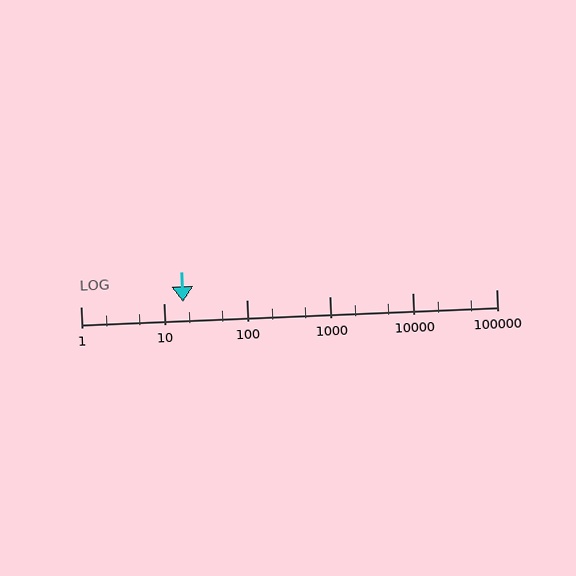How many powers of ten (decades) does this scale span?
The scale spans 5 decades, from 1 to 100000.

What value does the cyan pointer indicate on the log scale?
The pointer indicates approximately 17.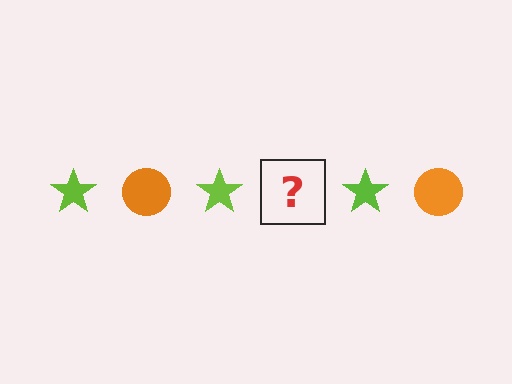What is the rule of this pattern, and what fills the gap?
The rule is that the pattern alternates between lime star and orange circle. The gap should be filled with an orange circle.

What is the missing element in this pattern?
The missing element is an orange circle.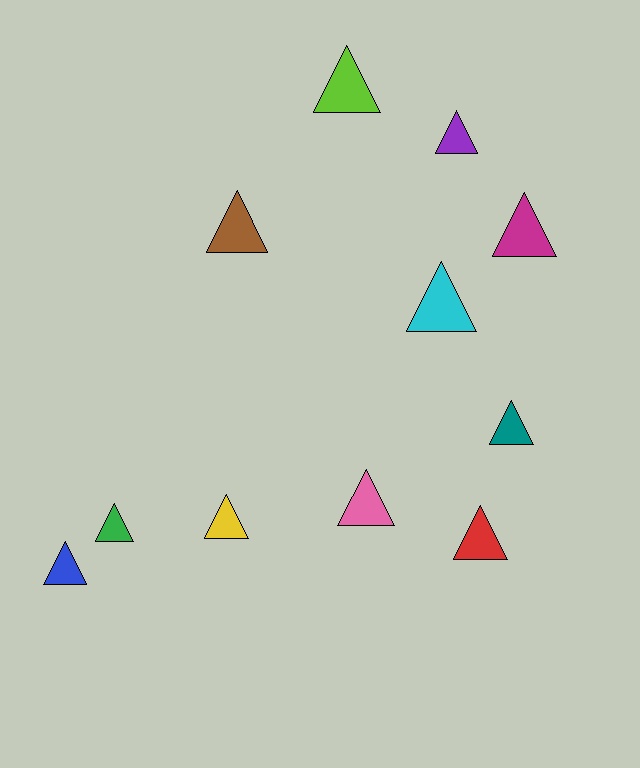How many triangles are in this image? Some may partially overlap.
There are 11 triangles.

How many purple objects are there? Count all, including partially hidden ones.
There is 1 purple object.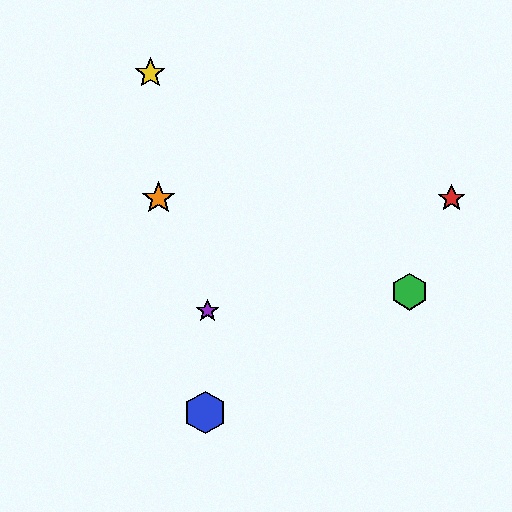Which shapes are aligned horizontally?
The red star, the orange star are aligned horizontally.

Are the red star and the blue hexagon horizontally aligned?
No, the red star is at y≈198 and the blue hexagon is at y≈412.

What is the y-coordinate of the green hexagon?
The green hexagon is at y≈292.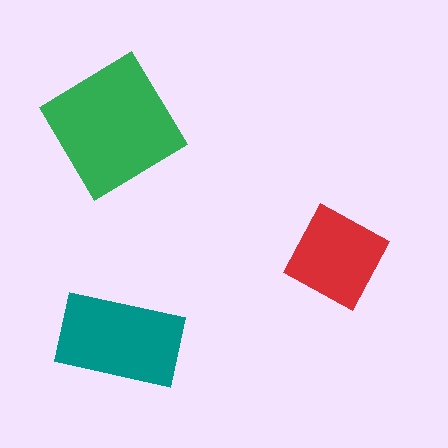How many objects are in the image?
There are 3 objects in the image.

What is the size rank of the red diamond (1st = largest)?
3rd.